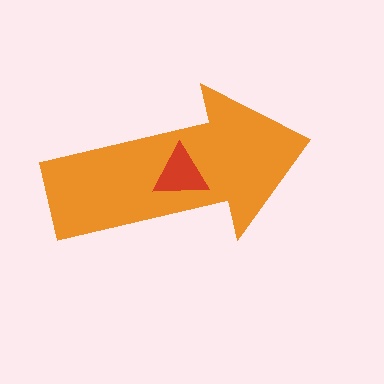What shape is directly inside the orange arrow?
The red triangle.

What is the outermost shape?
The orange arrow.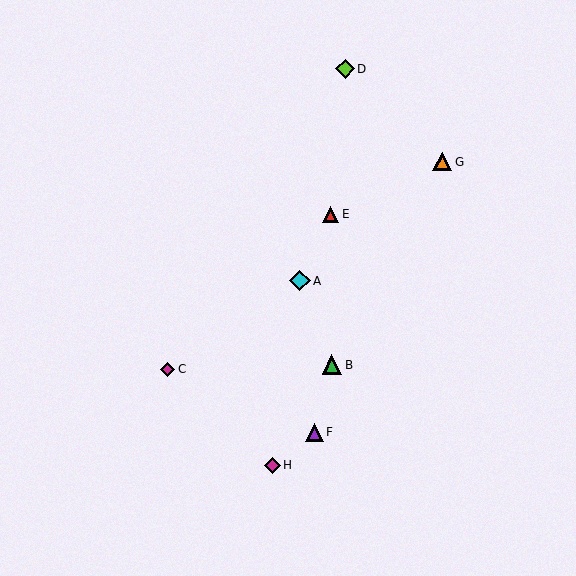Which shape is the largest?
The cyan diamond (labeled A) is the largest.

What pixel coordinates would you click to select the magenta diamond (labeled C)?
Click at (168, 369) to select the magenta diamond C.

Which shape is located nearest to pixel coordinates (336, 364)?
The green triangle (labeled B) at (332, 365) is nearest to that location.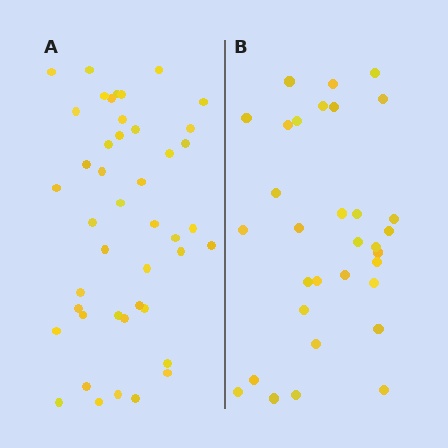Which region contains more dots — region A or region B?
Region A (the left region) has more dots.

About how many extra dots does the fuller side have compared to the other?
Region A has roughly 12 or so more dots than region B.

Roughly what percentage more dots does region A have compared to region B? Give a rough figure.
About 40% more.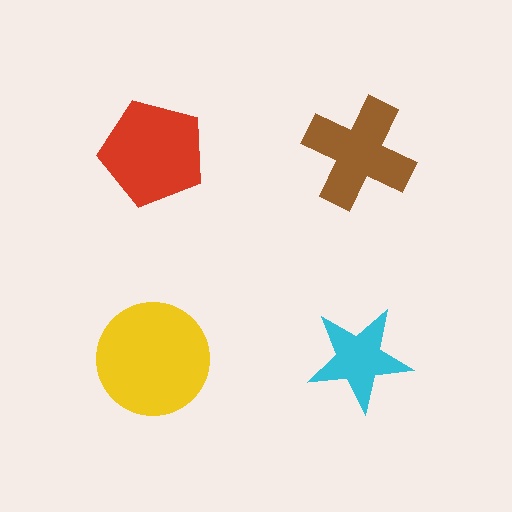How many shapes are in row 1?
2 shapes.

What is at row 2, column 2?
A cyan star.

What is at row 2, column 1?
A yellow circle.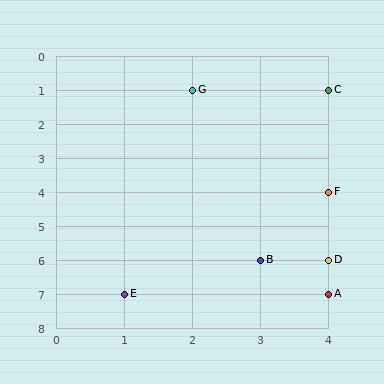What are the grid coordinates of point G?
Point G is at grid coordinates (2, 1).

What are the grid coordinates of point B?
Point B is at grid coordinates (3, 6).